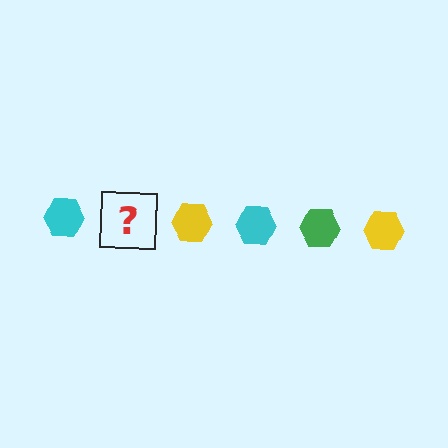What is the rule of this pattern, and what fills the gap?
The rule is that the pattern cycles through cyan, green, yellow hexagons. The gap should be filled with a green hexagon.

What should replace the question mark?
The question mark should be replaced with a green hexagon.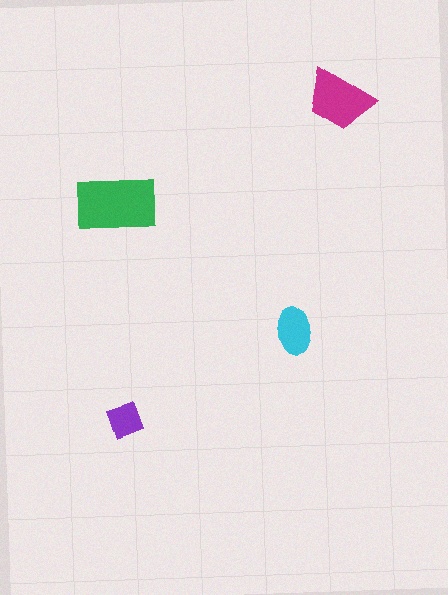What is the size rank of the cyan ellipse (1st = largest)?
3rd.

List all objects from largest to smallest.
The green rectangle, the magenta trapezoid, the cyan ellipse, the purple diamond.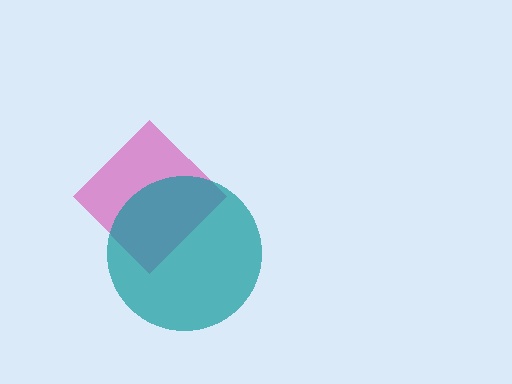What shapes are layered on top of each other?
The layered shapes are: a magenta diamond, a teal circle.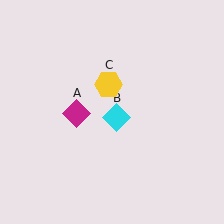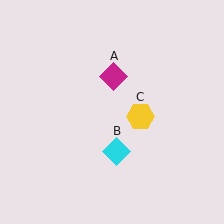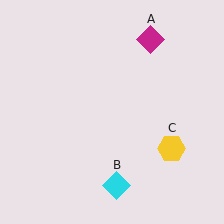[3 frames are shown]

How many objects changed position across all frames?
3 objects changed position: magenta diamond (object A), cyan diamond (object B), yellow hexagon (object C).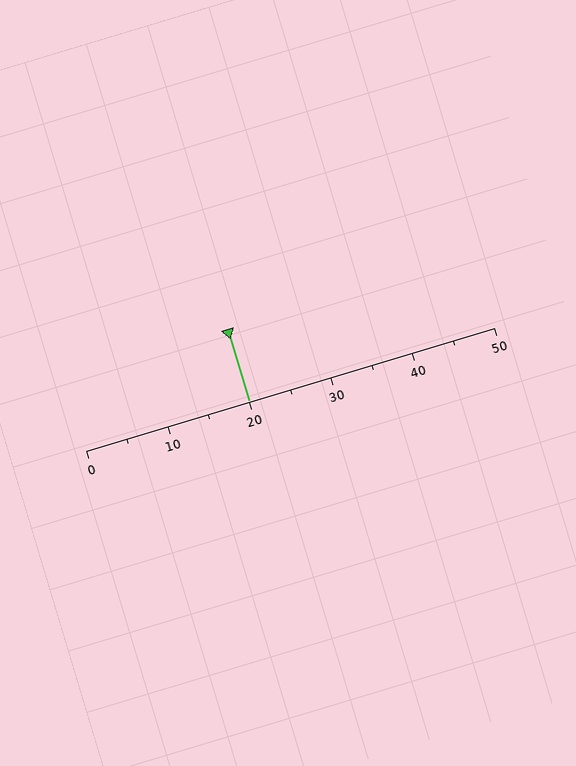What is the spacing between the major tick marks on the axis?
The major ticks are spaced 10 apart.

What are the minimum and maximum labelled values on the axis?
The axis runs from 0 to 50.